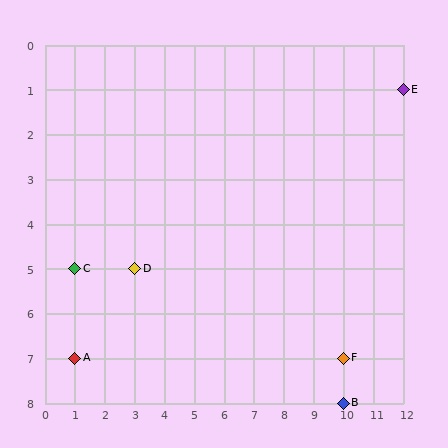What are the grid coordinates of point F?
Point F is at grid coordinates (10, 7).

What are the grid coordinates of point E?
Point E is at grid coordinates (12, 1).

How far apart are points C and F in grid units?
Points C and F are 9 columns and 2 rows apart (about 9.2 grid units diagonally).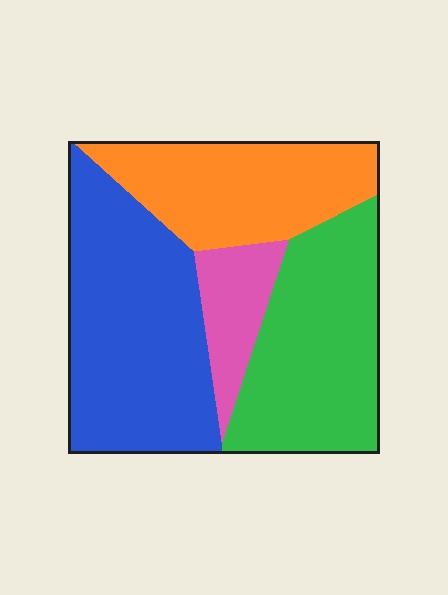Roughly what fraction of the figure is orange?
Orange takes up about one quarter (1/4) of the figure.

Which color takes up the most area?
Blue, at roughly 35%.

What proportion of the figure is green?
Green covers 30% of the figure.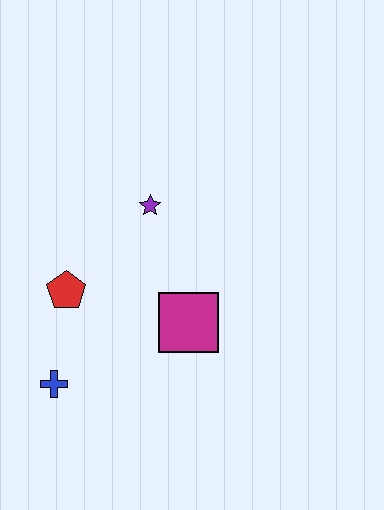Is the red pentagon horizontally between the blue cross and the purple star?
Yes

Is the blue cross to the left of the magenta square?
Yes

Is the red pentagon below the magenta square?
No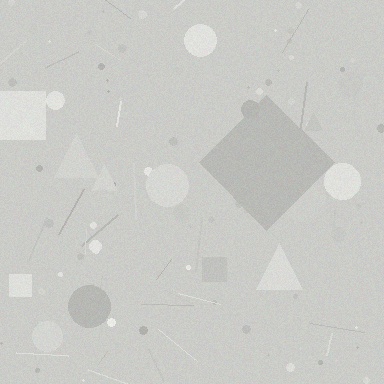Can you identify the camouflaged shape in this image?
The camouflaged shape is a diamond.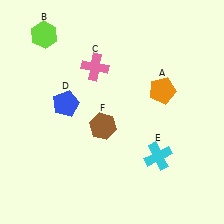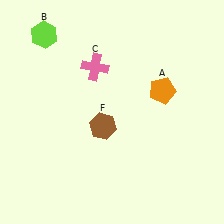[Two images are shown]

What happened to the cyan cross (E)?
The cyan cross (E) was removed in Image 2. It was in the bottom-right area of Image 1.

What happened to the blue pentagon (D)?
The blue pentagon (D) was removed in Image 2. It was in the top-left area of Image 1.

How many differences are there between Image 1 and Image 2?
There are 2 differences between the two images.